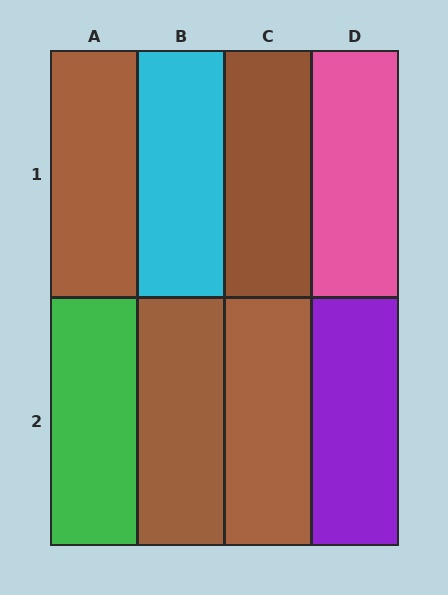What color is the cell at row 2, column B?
Brown.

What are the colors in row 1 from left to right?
Brown, cyan, brown, pink.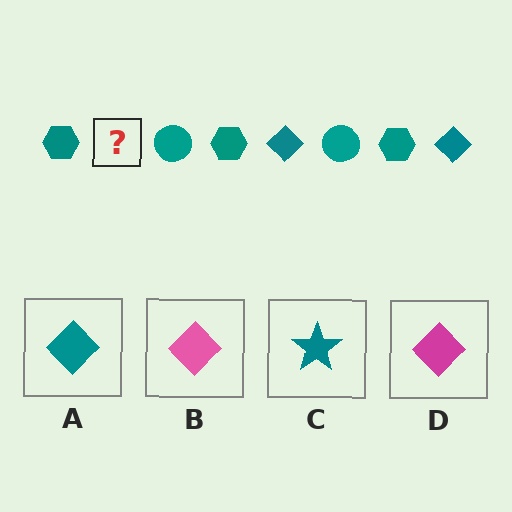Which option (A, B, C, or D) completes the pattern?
A.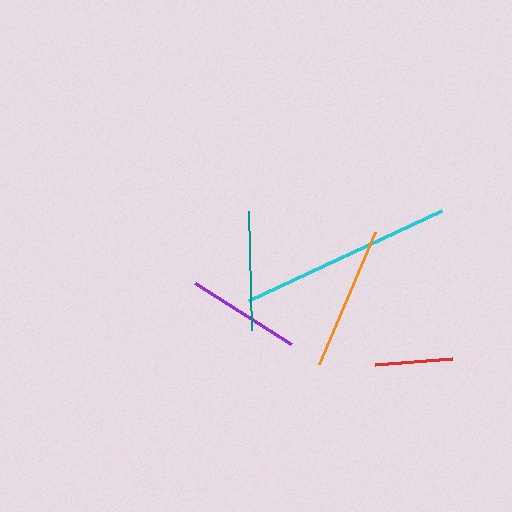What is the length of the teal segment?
The teal segment is approximately 120 pixels long.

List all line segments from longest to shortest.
From longest to shortest: cyan, orange, teal, purple, red.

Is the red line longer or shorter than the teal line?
The teal line is longer than the red line.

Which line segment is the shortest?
The red line is the shortest at approximately 77 pixels.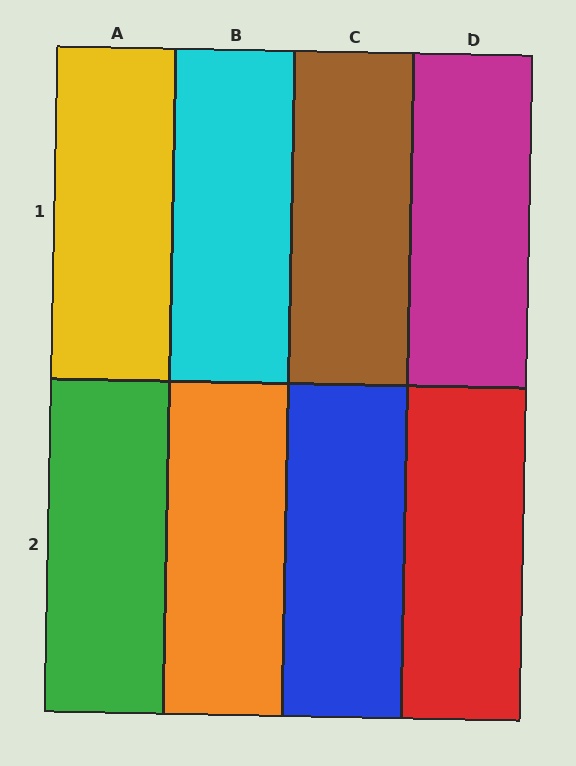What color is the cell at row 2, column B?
Orange.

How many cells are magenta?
1 cell is magenta.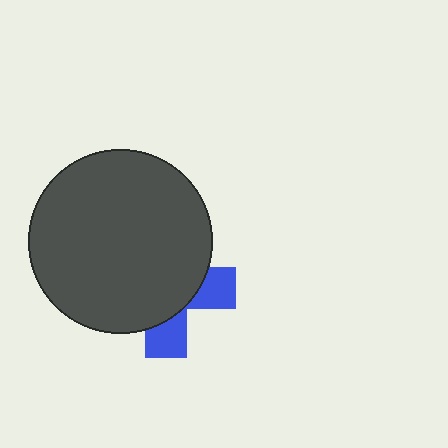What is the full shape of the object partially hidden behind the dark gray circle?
The partially hidden object is a blue cross.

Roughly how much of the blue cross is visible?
A small part of it is visible (roughly 31%).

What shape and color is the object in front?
The object in front is a dark gray circle.